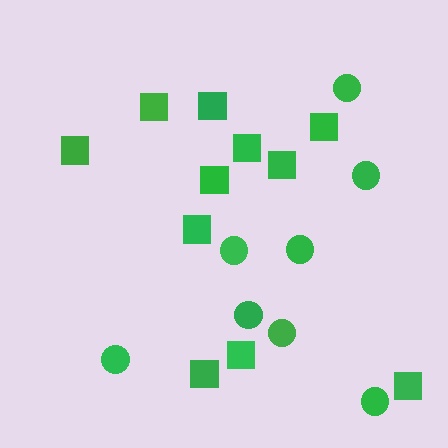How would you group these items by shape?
There are 2 groups: one group of squares (11) and one group of circles (8).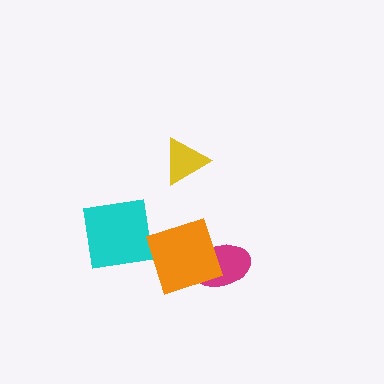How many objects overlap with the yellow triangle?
0 objects overlap with the yellow triangle.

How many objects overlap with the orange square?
1 object overlaps with the orange square.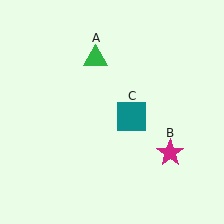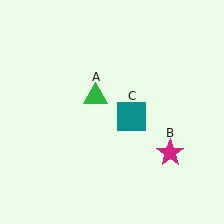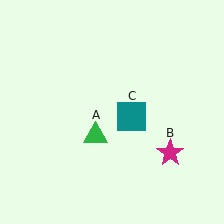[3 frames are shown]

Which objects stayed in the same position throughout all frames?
Magenta star (object B) and teal square (object C) remained stationary.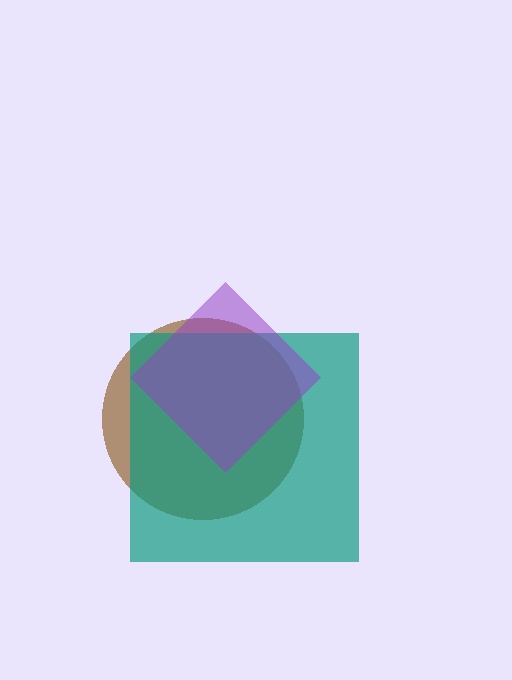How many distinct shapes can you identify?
There are 3 distinct shapes: a brown circle, a teal square, a purple diamond.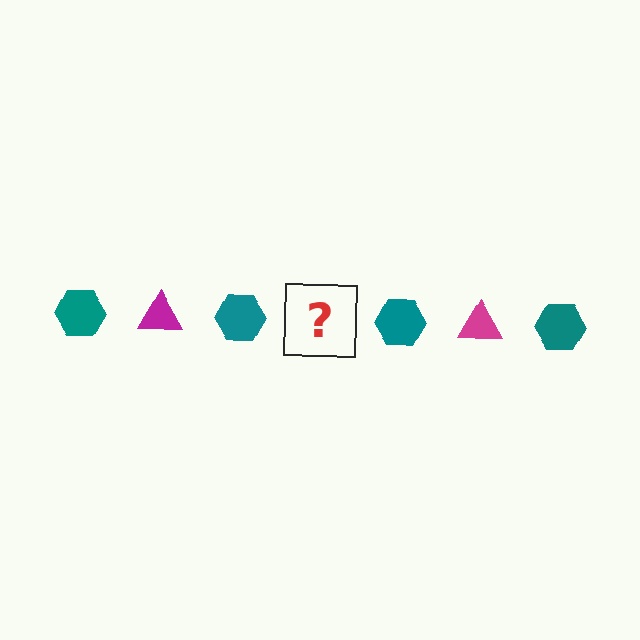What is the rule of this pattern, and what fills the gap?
The rule is that the pattern alternates between teal hexagon and magenta triangle. The gap should be filled with a magenta triangle.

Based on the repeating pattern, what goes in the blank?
The blank should be a magenta triangle.